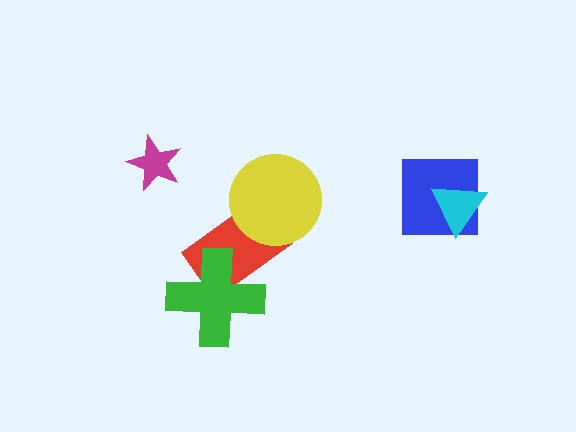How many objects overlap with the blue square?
1 object overlaps with the blue square.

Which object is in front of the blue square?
The cyan triangle is in front of the blue square.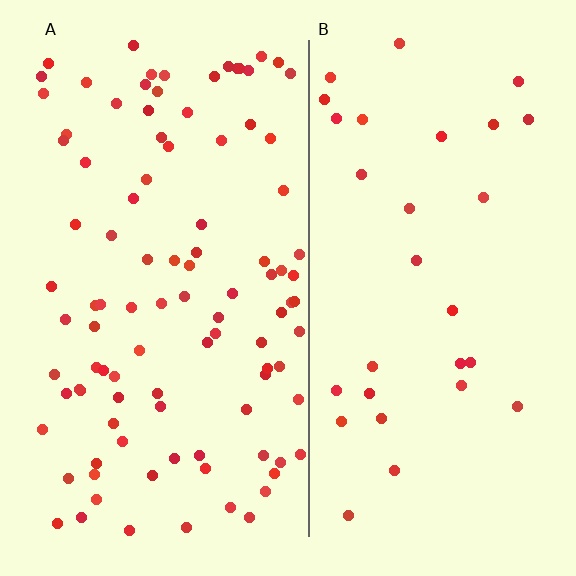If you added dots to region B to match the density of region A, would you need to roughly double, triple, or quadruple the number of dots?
Approximately triple.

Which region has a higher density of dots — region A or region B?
A (the left).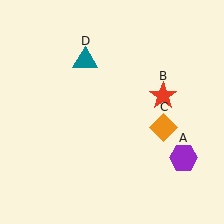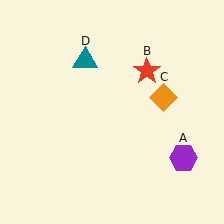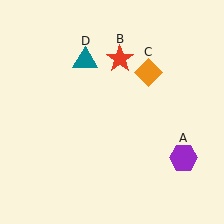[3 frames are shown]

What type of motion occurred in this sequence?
The red star (object B), orange diamond (object C) rotated counterclockwise around the center of the scene.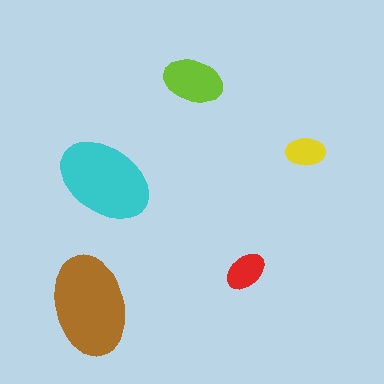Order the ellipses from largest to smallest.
the brown one, the cyan one, the lime one, the red one, the yellow one.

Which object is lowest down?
The brown ellipse is bottommost.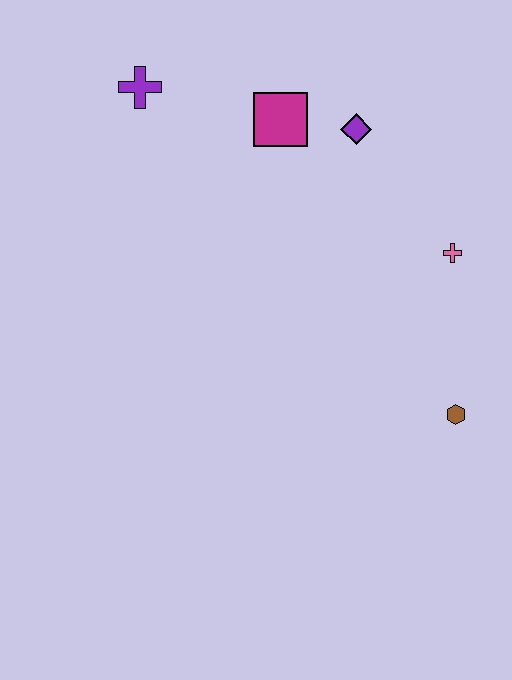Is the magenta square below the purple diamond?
No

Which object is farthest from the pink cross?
The purple cross is farthest from the pink cross.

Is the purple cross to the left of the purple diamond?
Yes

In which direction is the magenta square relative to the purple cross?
The magenta square is to the right of the purple cross.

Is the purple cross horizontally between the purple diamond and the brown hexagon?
No